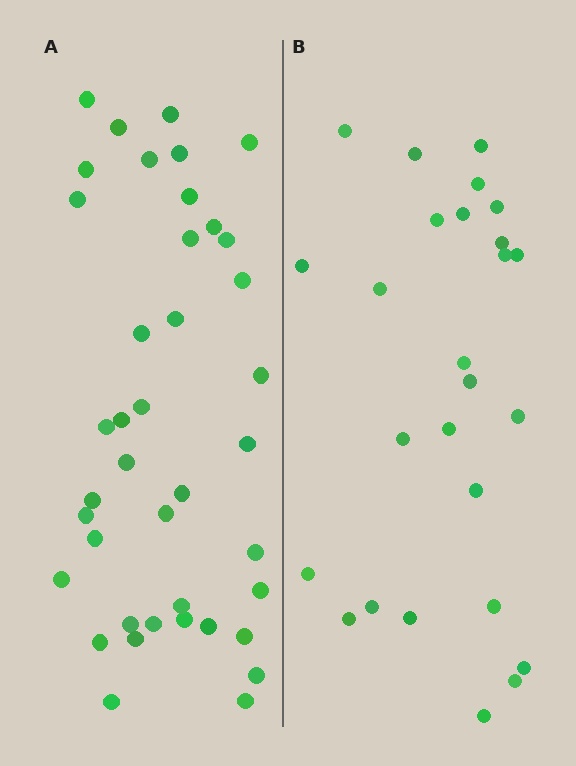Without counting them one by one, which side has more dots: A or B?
Region A (the left region) has more dots.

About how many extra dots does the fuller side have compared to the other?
Region A has approximately 15 more dots than region B.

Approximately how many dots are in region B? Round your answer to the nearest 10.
About 30 dots. (The exact count is 26, which rounds to 30.)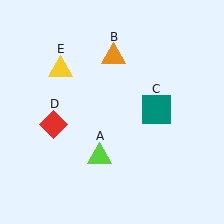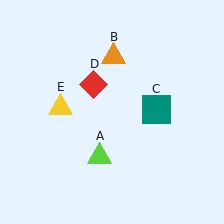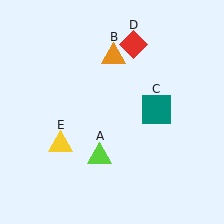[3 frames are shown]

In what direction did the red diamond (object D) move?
The red diamond (object D) moved up and to the right.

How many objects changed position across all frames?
2 objects changed position: red diamond (object D), yellow triangle (object E).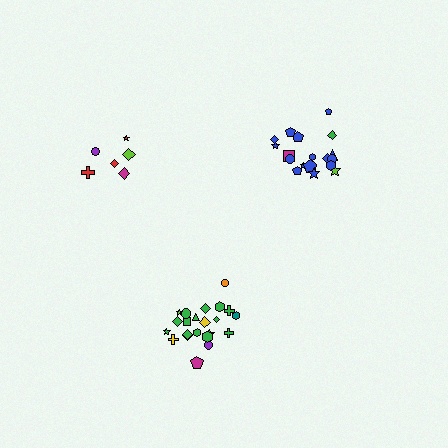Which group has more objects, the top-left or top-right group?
The top-right group.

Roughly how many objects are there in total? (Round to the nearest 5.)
Roughly 45 objects in total.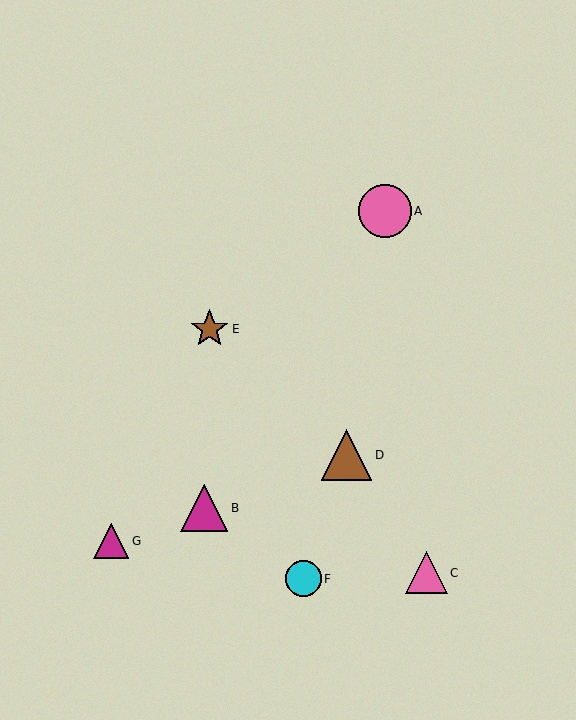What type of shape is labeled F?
Shape F is a cyan circle.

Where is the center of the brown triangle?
The center of the brown triangle is at (346, 455).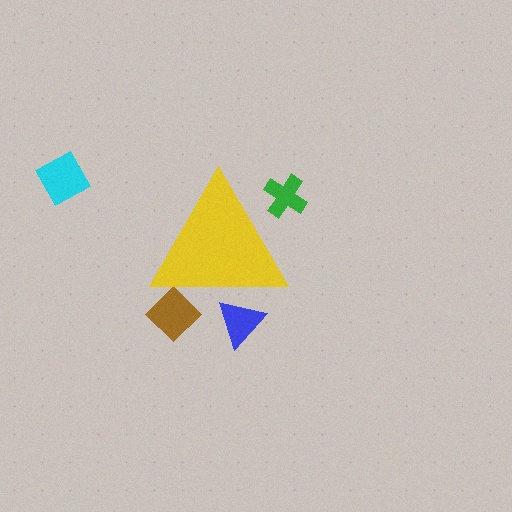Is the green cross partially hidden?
Yes, the green cross is partially hidden behind the yellow triangle.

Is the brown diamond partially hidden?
Yes, the brown diamond is partially hidden behind the yellow triangle.